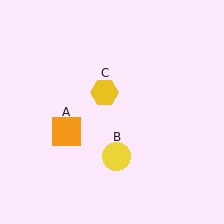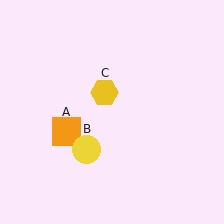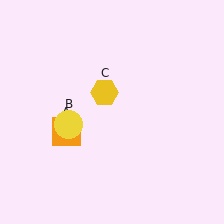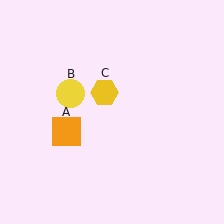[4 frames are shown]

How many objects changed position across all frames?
1 object changed position: yellow circle (object B).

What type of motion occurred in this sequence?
The yellow circle (object B) rotated clockwise around the center of the scene.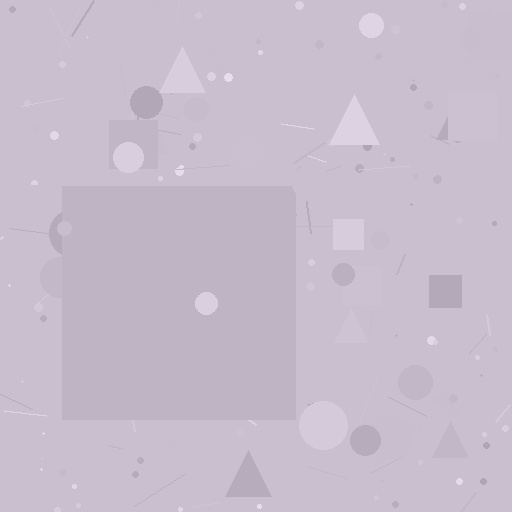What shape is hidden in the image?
A square is hidden in the image.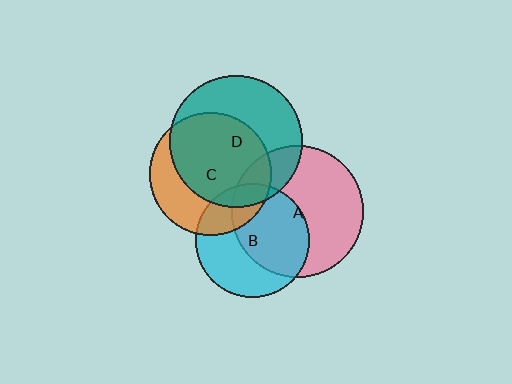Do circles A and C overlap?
Yes.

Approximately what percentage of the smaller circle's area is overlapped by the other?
Approximately 15%.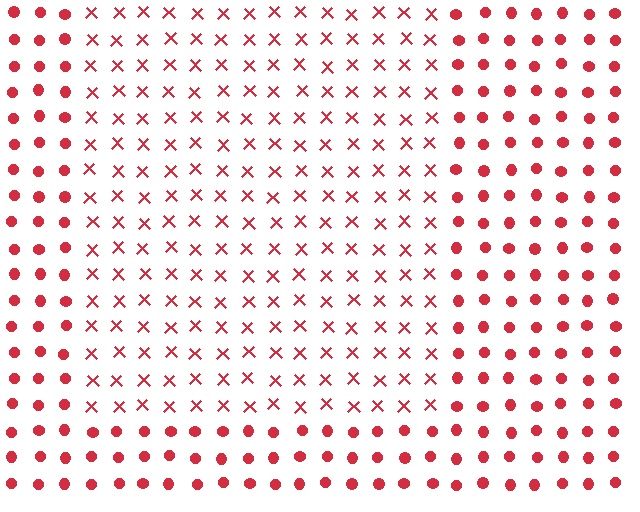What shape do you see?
I see a rectangle.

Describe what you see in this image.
The image is filled with small red elements arranged in a uniform grid. A rectangle-shaped region contains X marks, while the surrounding area contains circles. The boundary is defined purely by the change in element shape.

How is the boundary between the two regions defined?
The boundary is defined by a change in element shape: X marks inside vs. circles outside. All elements share the same color and spacing.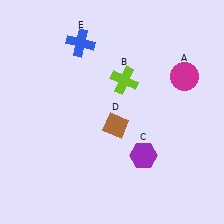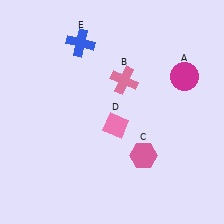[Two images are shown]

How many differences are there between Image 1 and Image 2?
There are 3 differences between the two images.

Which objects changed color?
B changed from lime to pink. C changed from purple to pink. D changed from brown to pink.